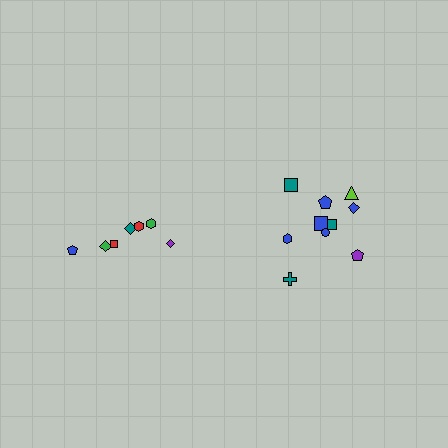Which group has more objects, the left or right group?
The right group.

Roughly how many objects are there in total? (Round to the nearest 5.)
Roughly 15 objects in total.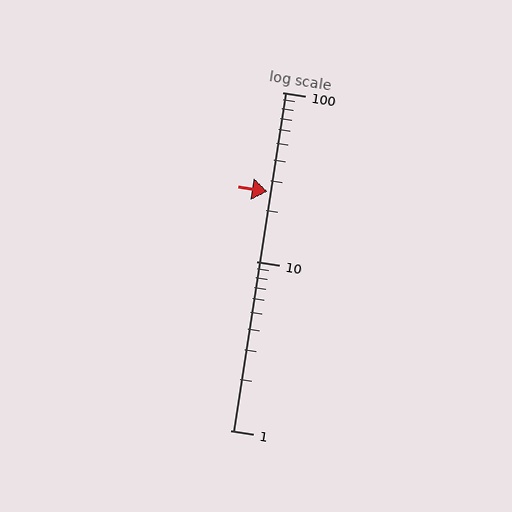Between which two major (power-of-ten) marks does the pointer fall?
The pointer is between 10 and 100.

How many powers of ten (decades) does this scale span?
The scale spans 2 decades, from 1 to 100.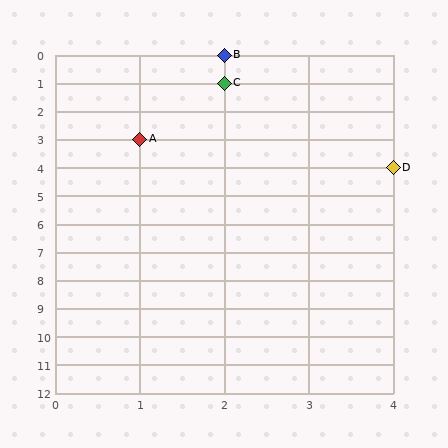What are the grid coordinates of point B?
Point B is at grid coordinates (2, 0).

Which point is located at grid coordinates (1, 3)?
Point A is at (1, 3).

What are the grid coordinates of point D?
Point D is at grid coordinates (4, 4).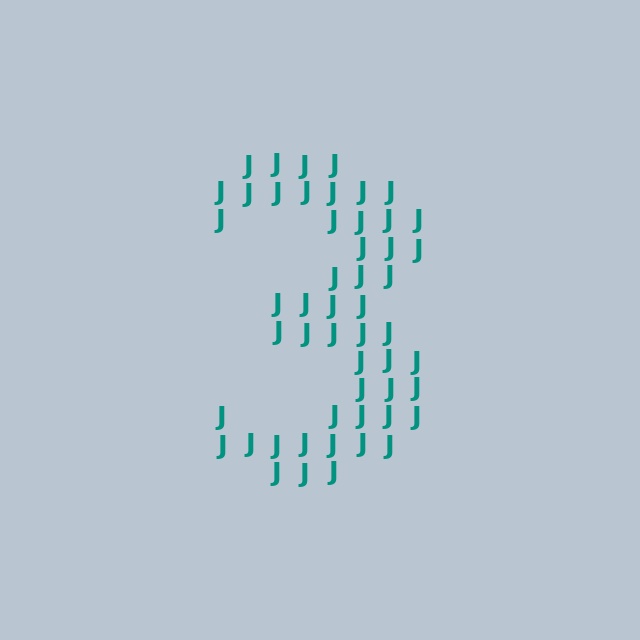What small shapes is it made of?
It is made of small letter J's.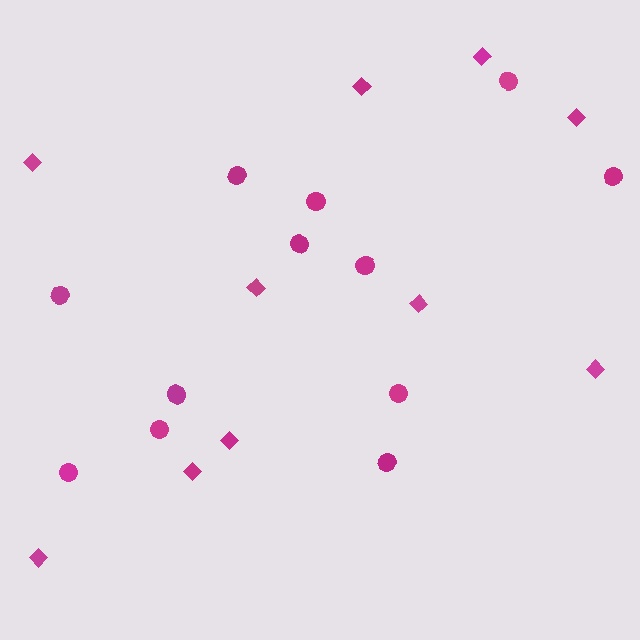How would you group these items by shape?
There are 2 groups: one group of circles (12) and one group of diamonds (10).